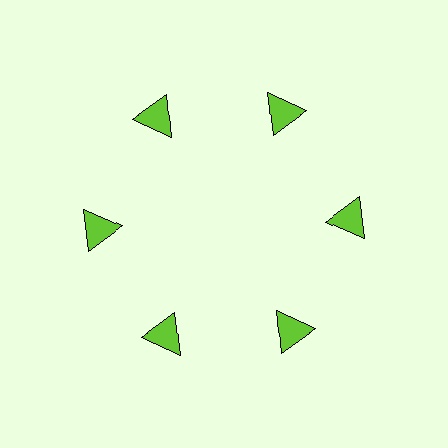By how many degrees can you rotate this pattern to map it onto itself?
The pattern maps onto itself every 60 degrees of rotation.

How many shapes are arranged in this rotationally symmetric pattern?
There are 6 shapes, arranged in 6 groups of 1.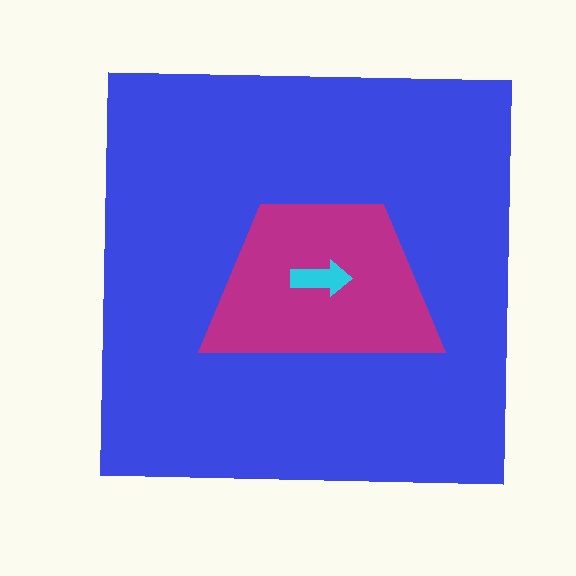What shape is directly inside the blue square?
The magenta trapezoid.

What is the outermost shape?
The blue square.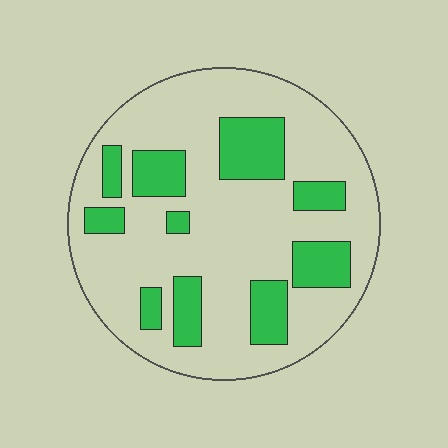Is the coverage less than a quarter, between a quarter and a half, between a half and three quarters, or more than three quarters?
Less than a quarter.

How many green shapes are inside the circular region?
10.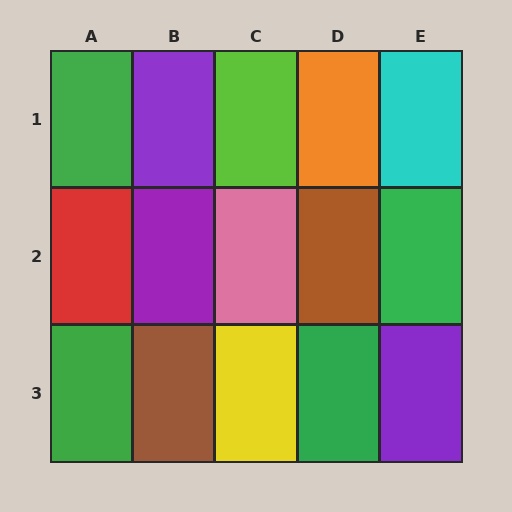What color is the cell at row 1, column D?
Orange.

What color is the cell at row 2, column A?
Red.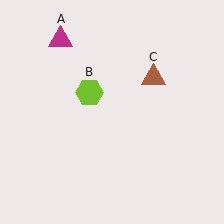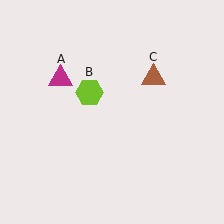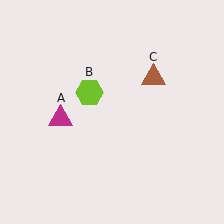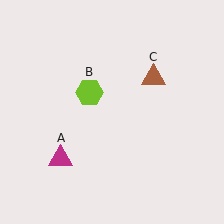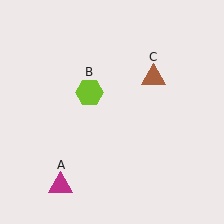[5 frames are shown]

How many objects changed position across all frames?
1 object changed position: magenta triangle (object A).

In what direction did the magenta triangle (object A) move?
The magenta triangle (object A) moved down.